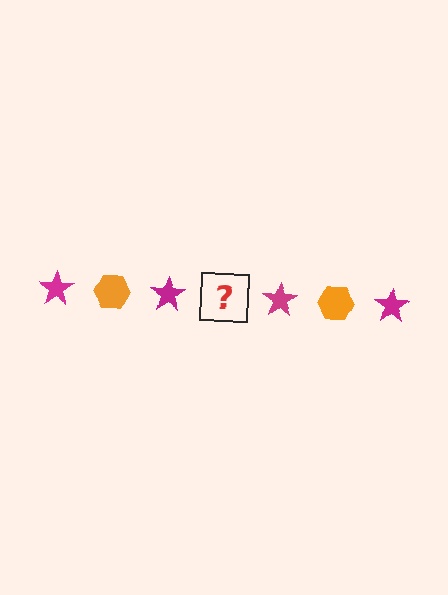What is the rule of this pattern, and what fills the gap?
The rule is that the pattern alternates between magenta star and orange hexagon. The gap should be filled with an orange hexagon.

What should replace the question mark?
The question mark should be replaced with an orange hexagon.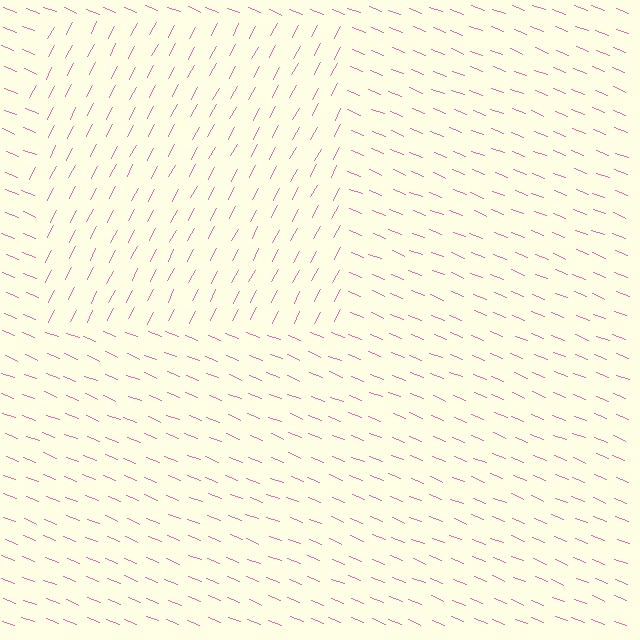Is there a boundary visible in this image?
Yes, there is a texture boundary formed by a change in line orientation.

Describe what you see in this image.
The image is filled with small pink line segments. A rectangle region in the image has lines oriented differently from the surrounding lines, creating a visible texture boundary.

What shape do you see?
I see a rectangle.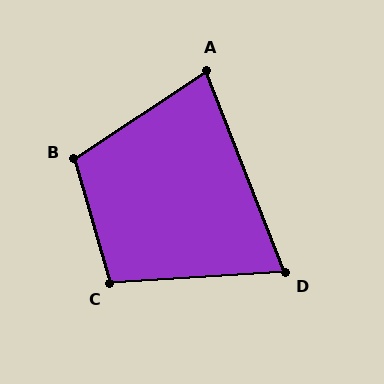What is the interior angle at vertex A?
Approximately 77 degrees (acute).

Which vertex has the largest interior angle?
B, at approximately 107 degrees.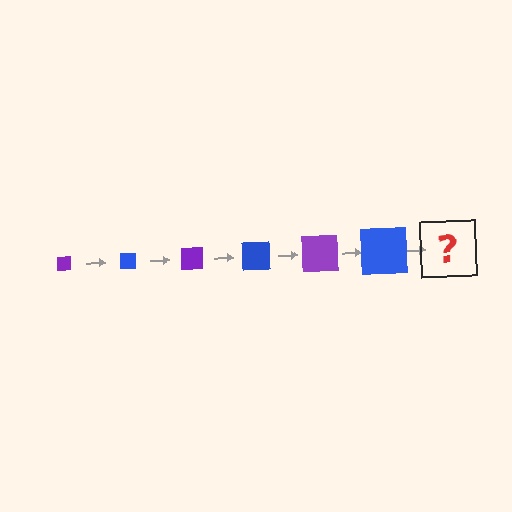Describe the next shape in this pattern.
It should be a purple square, larger than the previous one.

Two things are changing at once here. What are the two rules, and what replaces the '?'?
The two rules are that the square grows larger each step and the color cycles through purple and blue. The '?' should be a purple square, larger than the previous one.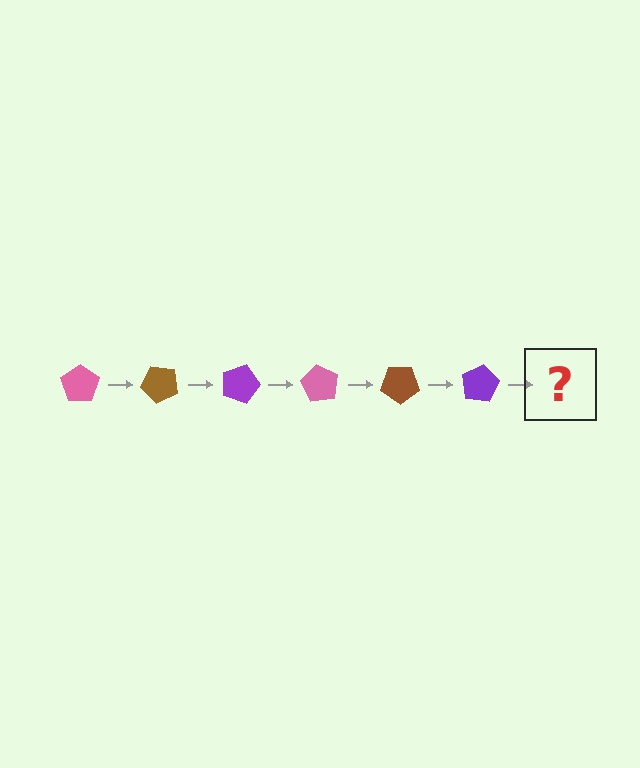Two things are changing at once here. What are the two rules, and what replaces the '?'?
The two rules are that it rotates 45 degrees each step and the color cycles through pink, brown, and purple. The '?' should be a pink pentagon, rotated 270 degrees from the start.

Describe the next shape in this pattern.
It should be a pink pentagon, rotated 270 degrees from the start.